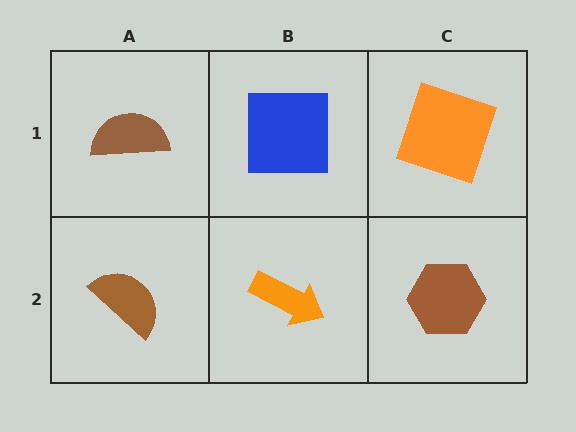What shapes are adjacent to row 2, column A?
A brown semicircle (row 1, column A), an orange arrow (row 2, column B).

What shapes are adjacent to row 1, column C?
A brown hexagon (row 2, column C), a blue square (row 1, column B).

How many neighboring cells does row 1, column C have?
2.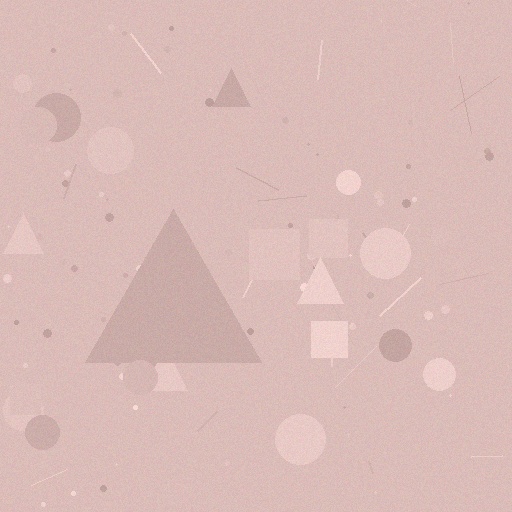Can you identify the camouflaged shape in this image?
The camouflaged shape is a triangle.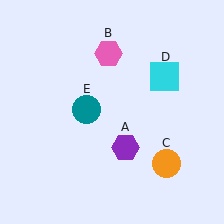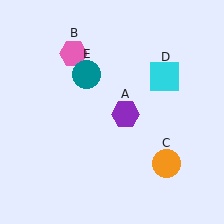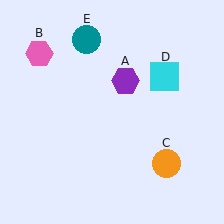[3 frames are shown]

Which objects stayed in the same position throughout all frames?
Orange circle (object C) and cyan square (object D) remained stationary.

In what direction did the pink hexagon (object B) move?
The pink hexagon (object B) moved left.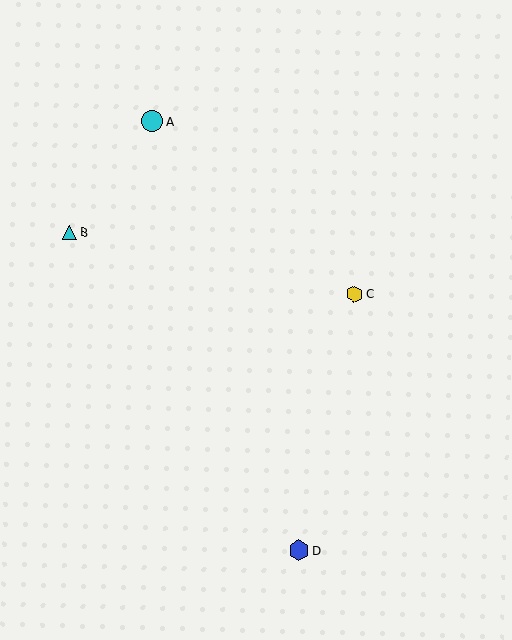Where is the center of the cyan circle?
The center of the cyan circle is at (152, 121).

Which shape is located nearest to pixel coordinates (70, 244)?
The cyan triangle (labeled B) at (70, 233) is nearest to that location.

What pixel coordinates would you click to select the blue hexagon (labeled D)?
Click at (299, 550) to select the blue hexagon D.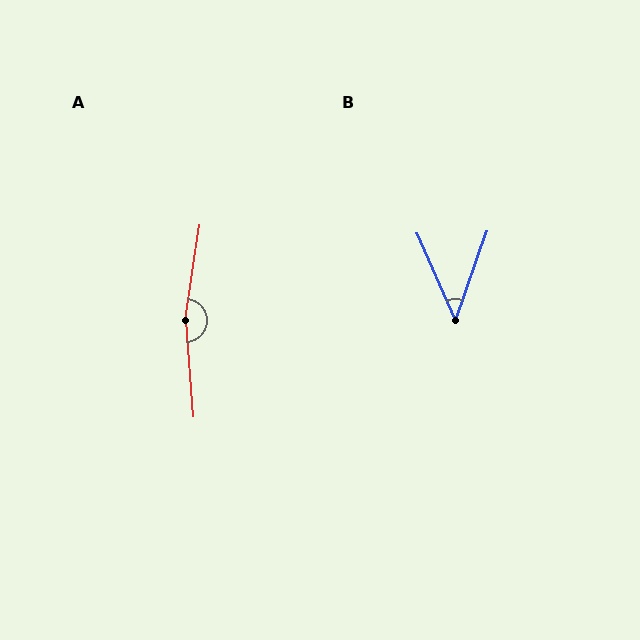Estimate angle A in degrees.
Approximately 167 degrees.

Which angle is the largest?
A, at approximately 167 degrees.